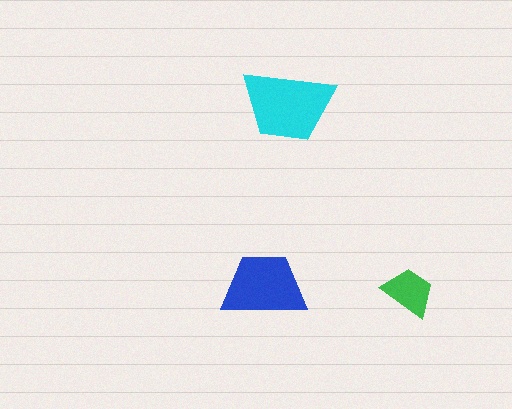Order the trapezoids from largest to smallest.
the cyan one, the blue one, the green one.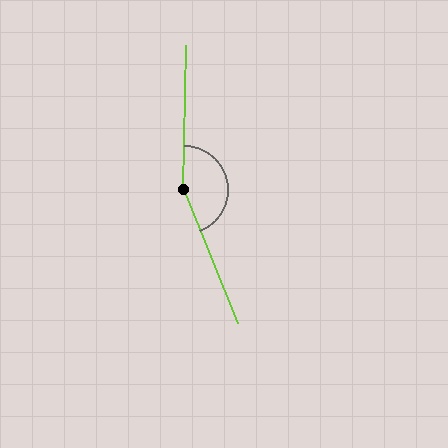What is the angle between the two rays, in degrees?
Approximately 157 degrees.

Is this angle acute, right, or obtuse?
It is obtuse.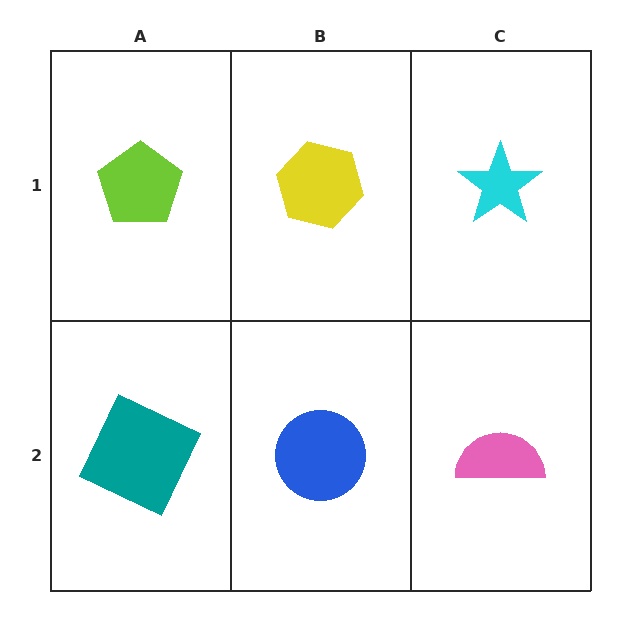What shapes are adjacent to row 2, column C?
A cyan star (row 1, column C), a blue circle (row 2, column B).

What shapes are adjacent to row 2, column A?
A lime pentagon (row 1, column A), a blue circle (row 2, column B).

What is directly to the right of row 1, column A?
A yellow hexagon.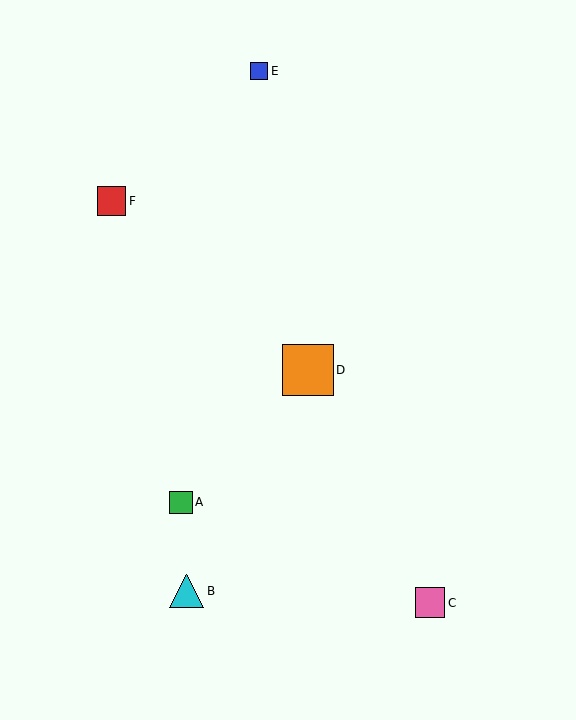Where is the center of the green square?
The center of the green square is at (181, 502).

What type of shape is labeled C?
Shape C is a pink square.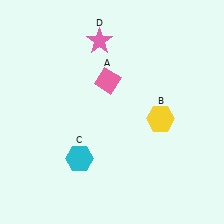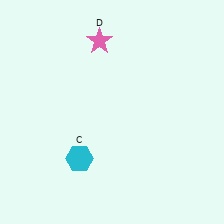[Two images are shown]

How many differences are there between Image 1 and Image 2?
There are 2 differences between the two images.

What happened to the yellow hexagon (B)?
The yellow hexagon (B) was removed in Image 2. It was in the bottom-right area of Image 1.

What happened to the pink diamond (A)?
The pink diamond (A) was removed in Image 2. It was in the top-left area of Image 1.